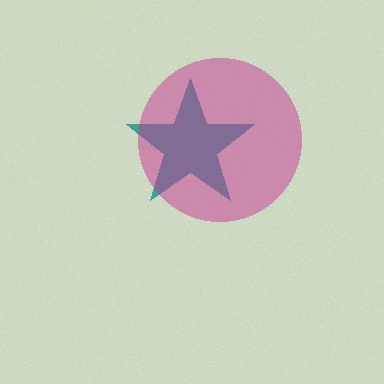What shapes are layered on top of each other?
The layered shapes are: a teal star, a magenta circle.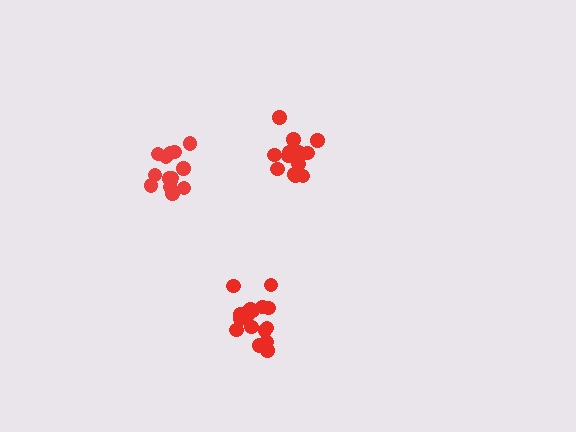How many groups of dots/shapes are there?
There are 3 groups.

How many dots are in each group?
Group 1: 17 dots, Group 2: 16 dots, Group 3: 14 dots (47 total).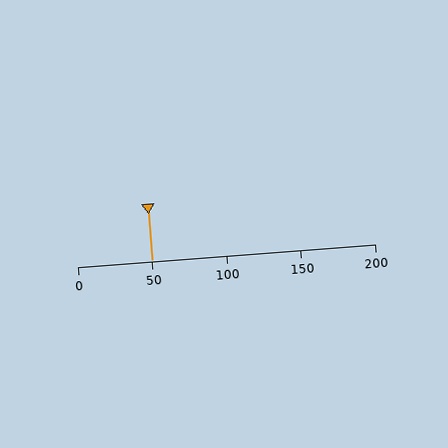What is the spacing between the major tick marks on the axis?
The major ticks are spaced 50 apart.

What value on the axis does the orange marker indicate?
The marker indicates approximately 50.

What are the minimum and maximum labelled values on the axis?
The axis runs from 0 to 200.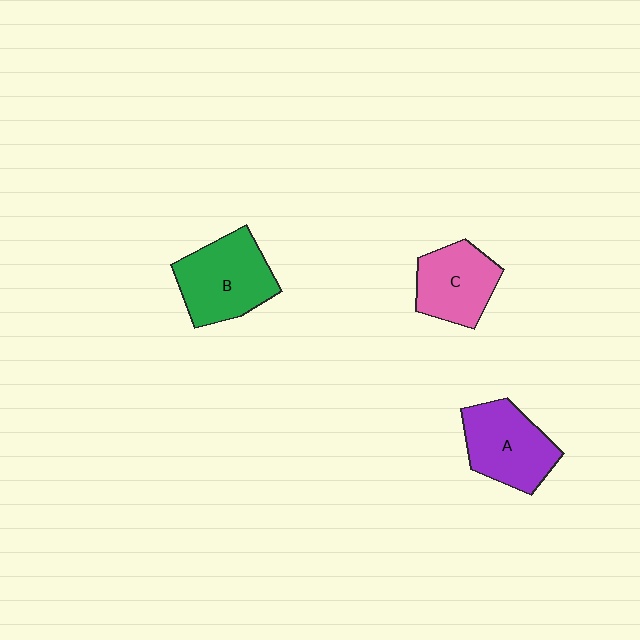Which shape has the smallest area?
Shape C (pink).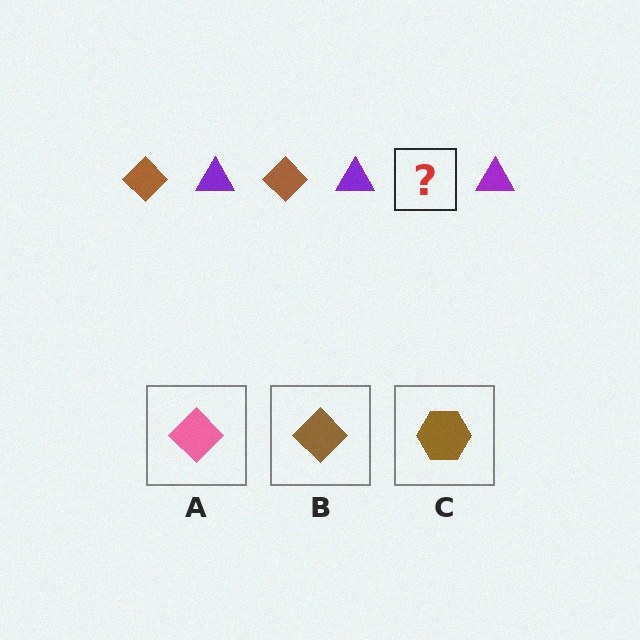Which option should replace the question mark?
Option B.